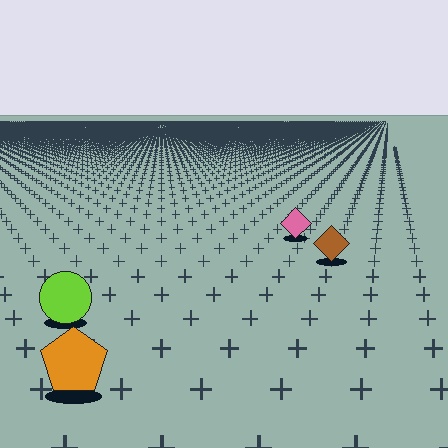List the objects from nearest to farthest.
From nearest to farthest: the orange pentagon, the lime circle, the brown diamond, the pink diamond.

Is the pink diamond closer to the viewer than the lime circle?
No. The lime circle is closer — you can tell from the texture gradient: the ground texture is coarser near it.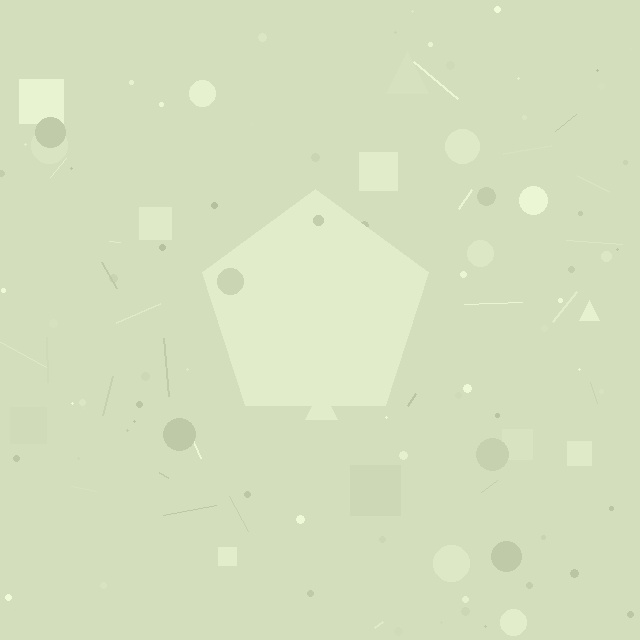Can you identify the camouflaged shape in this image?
The camouflaged shape is a pentagon.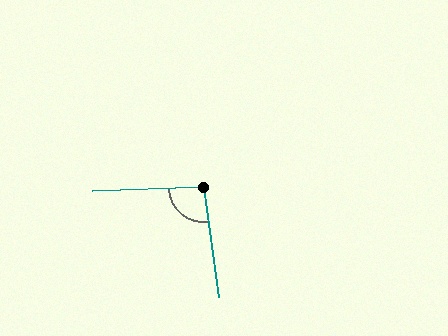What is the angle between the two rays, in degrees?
Approximately 96 degrees.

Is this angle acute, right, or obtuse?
It is obtuse.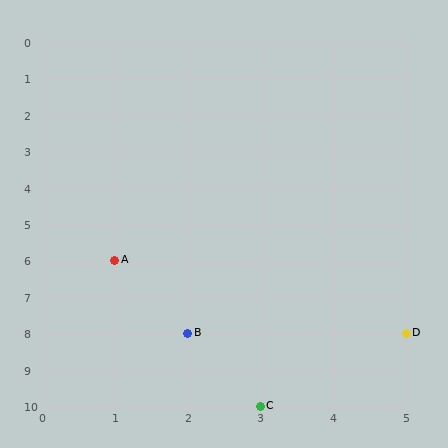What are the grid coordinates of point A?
Point A is at grid coordinates (1, 6).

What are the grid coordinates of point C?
Point C is at grid coordinates (3, 10).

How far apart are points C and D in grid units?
Points C and D are 2 columns and 2 rows apart (about 2.8 grid units diagonally).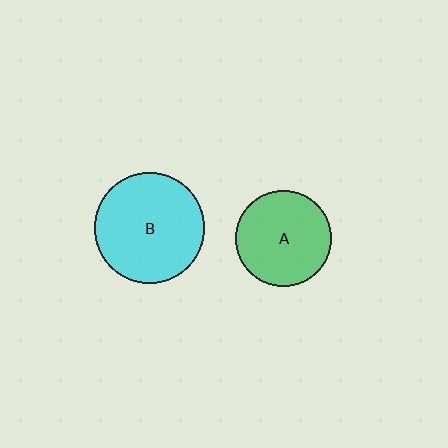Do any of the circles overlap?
No, none of the circles overlap.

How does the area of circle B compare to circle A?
Approximately 1.3 times.